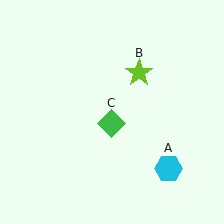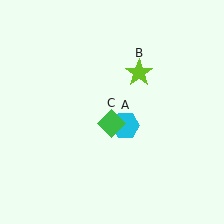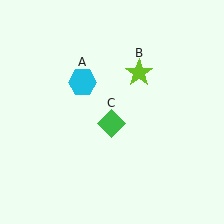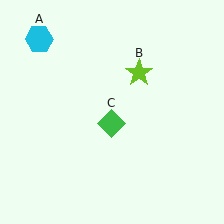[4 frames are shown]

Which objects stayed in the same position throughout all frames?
Lime star (object B) and green diamond (object C) remained stationary.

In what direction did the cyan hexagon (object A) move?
The cyan hexagon (object A) moved up and to the left.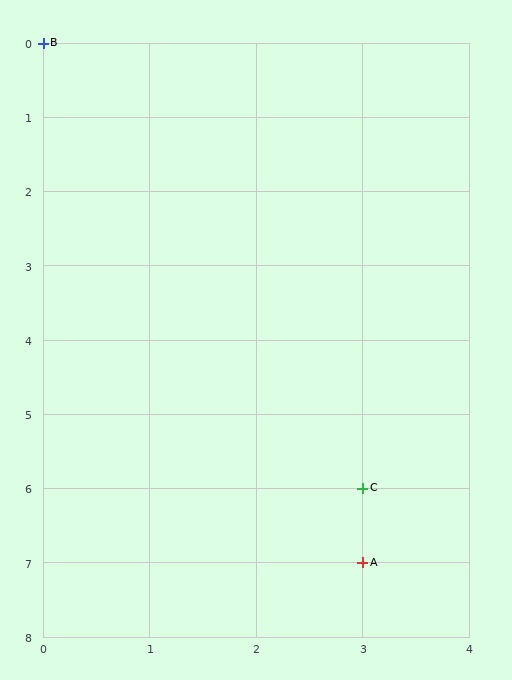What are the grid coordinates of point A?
Point A is at grid coordinates (3, 7).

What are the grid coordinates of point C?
Point C is at grid coordinates (3, 6).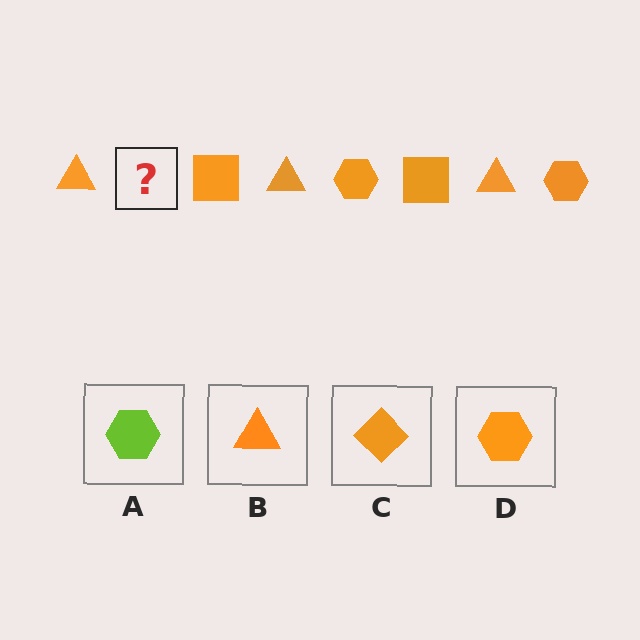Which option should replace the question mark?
Option D.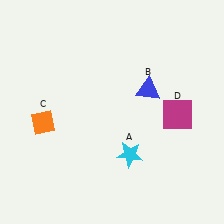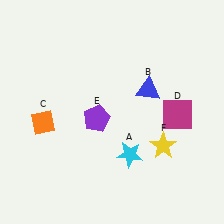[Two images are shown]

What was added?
A purple pentagon (E), a yellow star (F) were added in Image 2.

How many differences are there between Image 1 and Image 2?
There are 2 differences between the two images.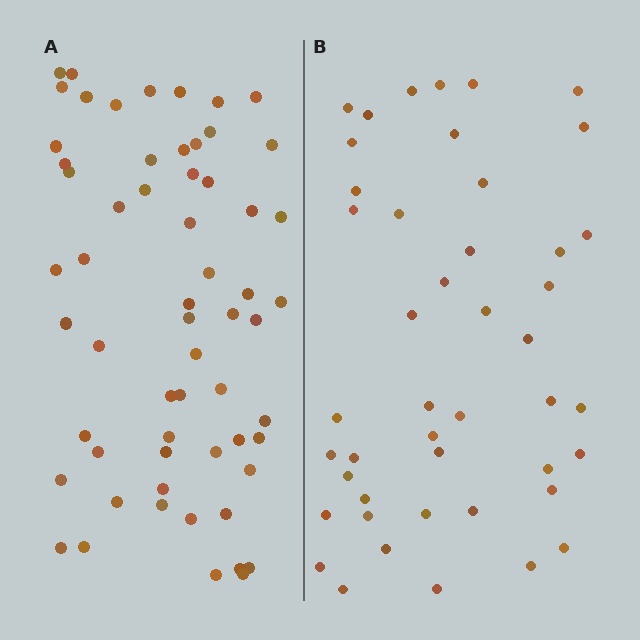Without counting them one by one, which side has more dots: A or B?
Region A (the left region) has more dots.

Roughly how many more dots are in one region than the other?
Region A has approximately 15 more dots than region B.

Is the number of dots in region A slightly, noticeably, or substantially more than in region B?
Region A has noticeably more, but not dramatically so. The ratio is roughly 1.3 to 1.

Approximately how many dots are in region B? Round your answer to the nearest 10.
About 40 dots. (The exact count is 45, which rounds to 40.)